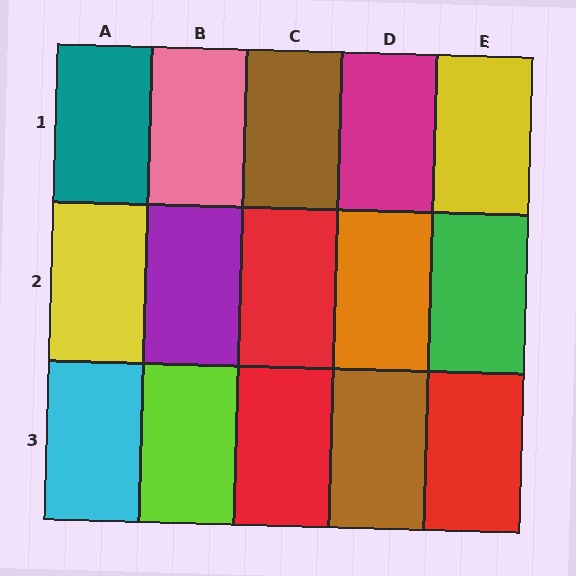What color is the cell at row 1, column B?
Pink.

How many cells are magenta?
1 cell is magenta.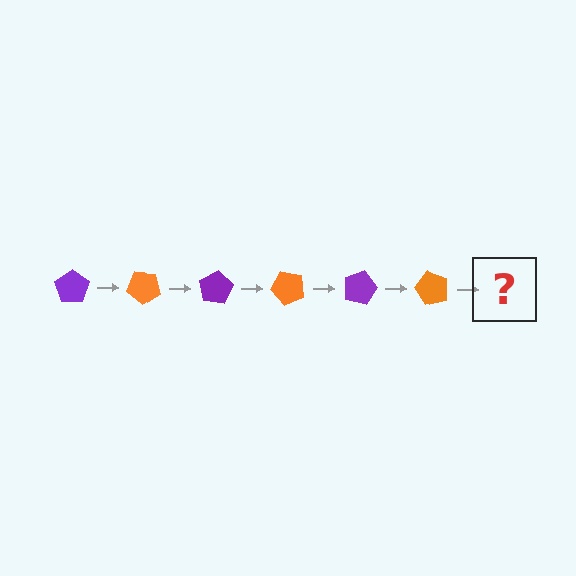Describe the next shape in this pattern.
It should be a purple pentagon, rotated 240 degrees from the start.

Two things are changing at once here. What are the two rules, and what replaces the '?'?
The two rules are that it rotates 40 degrees each step and the color cycles through purple and orange. The '?' should be a purple pentagon, rotated 240 degrees from the start.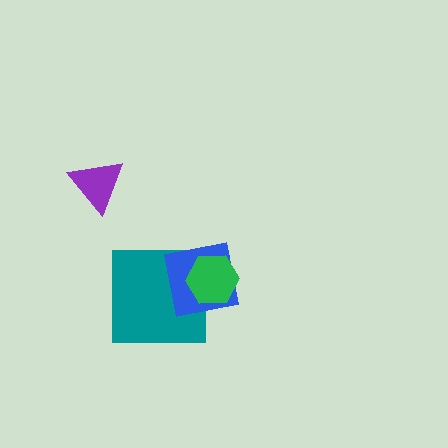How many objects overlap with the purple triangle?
0 objects overlap with the purple triangle.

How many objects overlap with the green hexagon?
2 objects overlap with the green hexagon.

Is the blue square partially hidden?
Yes, it is partially covered by another shape.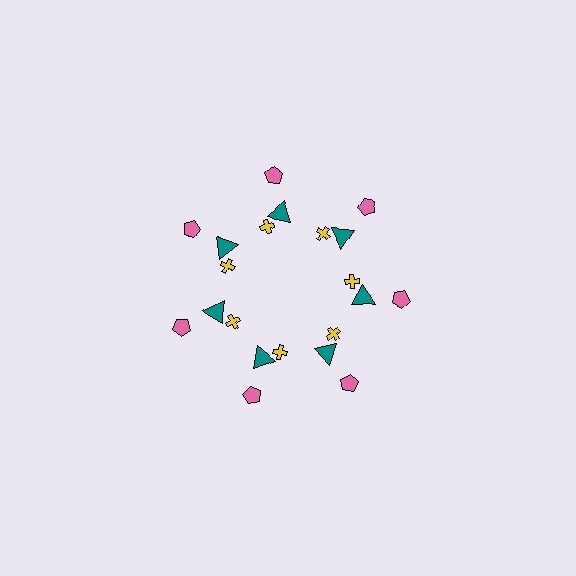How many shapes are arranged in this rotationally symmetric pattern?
There are 21 shapes, arranged in 7 groups of 3.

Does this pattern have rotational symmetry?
Yes, this pattern has 7-fold rotational symmetry. It looks the same after rotating 51 degrees around the center.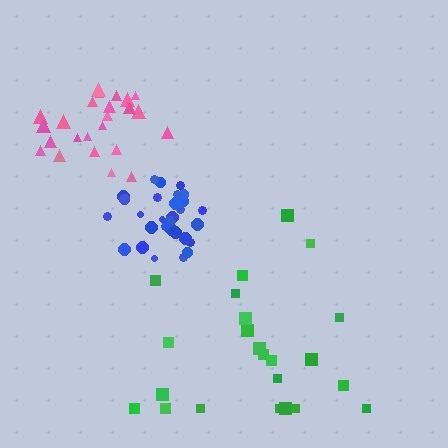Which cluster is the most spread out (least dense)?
Green.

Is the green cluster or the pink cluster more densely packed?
Pink.